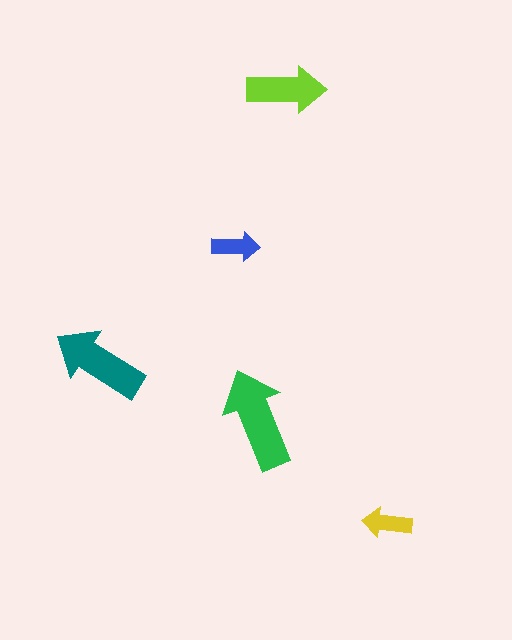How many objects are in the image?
There are 5 objects in the image.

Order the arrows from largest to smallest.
the green one, the teal one, the lime one, the yellow one, the blue one.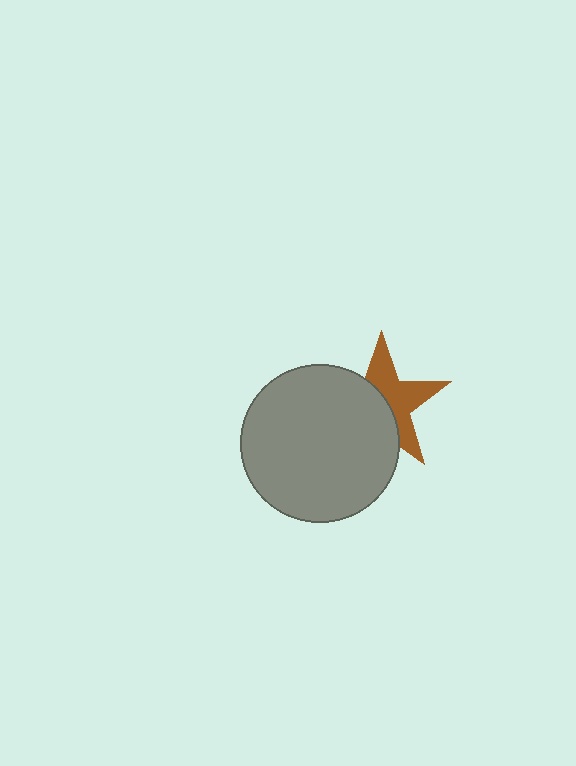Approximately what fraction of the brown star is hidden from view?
Roughly 51% of the brown star is hidden behind the gray circle.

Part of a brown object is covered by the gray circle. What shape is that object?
It is a star.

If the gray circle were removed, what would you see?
You would see the complete brown star.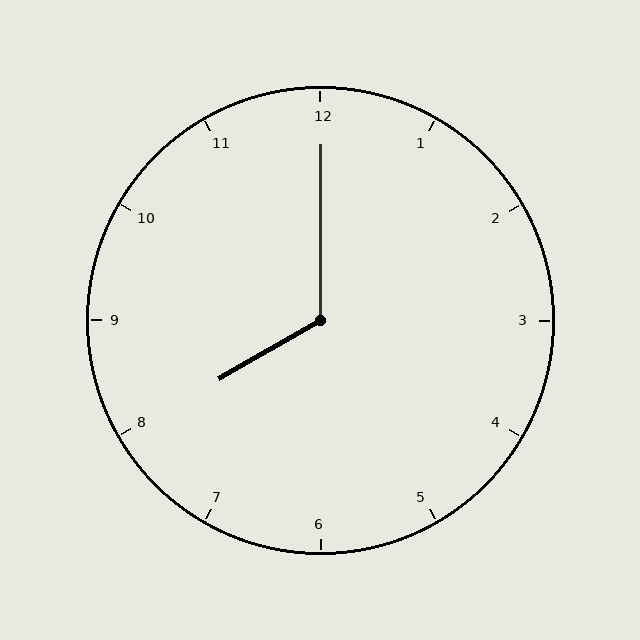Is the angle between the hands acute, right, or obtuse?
It is obtuse.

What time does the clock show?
8:00.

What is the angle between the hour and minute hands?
Approximately 120 degrees.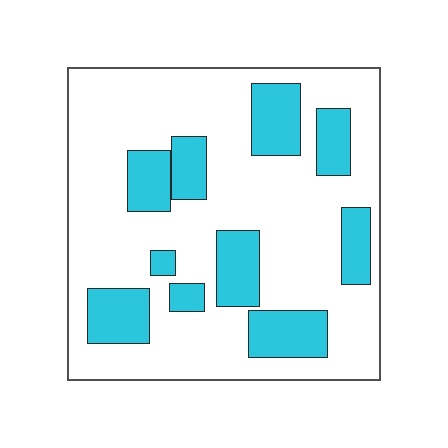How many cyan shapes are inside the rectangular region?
10.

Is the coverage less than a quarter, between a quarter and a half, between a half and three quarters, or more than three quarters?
Between a quarter and a half.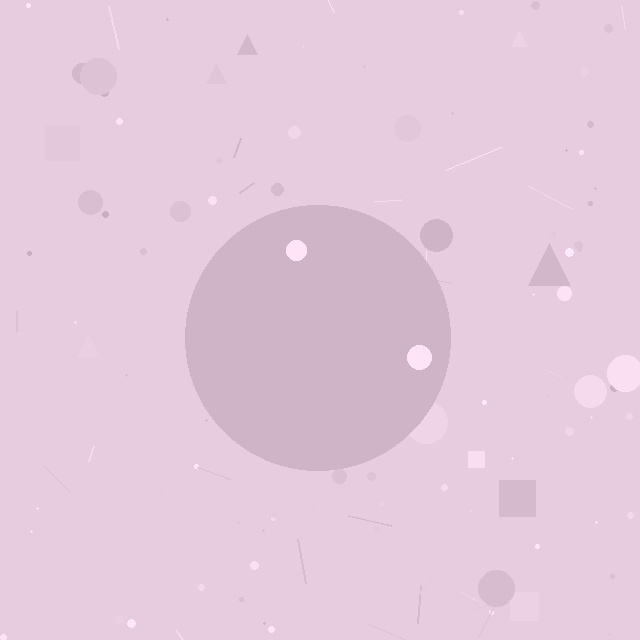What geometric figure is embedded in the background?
A circle is embedded in the background.